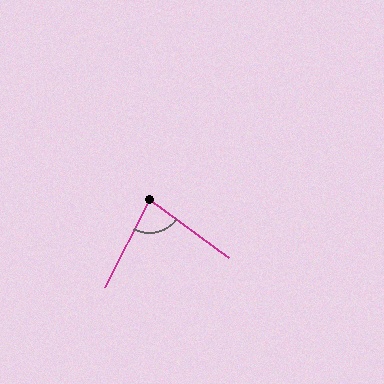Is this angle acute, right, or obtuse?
It is acute.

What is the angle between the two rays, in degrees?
Approximately 81 degrees.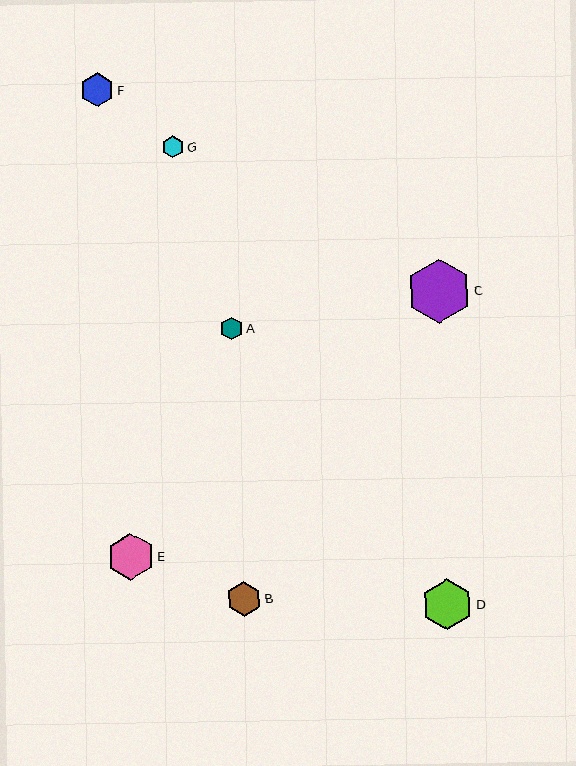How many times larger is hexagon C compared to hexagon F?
Hexagon C is approximately 1.9 times the size of hexagon F.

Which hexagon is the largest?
Hexagon C is the largest with a size of approximately 65 pixels.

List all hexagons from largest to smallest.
From largest to smallest: C, D, E, B, F, A, G.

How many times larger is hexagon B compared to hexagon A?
Hexagon B is approximately 1.6 times the size of hexagon A.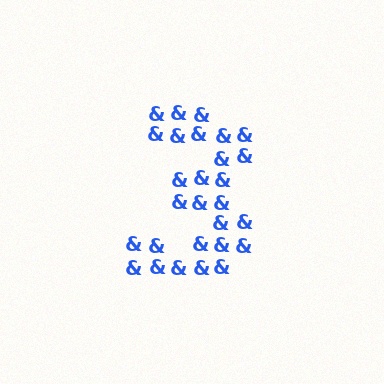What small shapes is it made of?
It is made of small ampersands.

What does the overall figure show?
The overall figure shows the digit 3.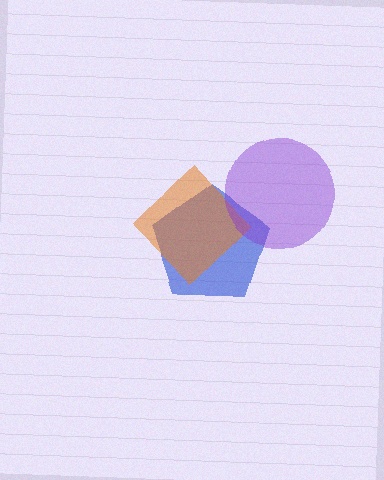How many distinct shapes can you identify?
There are 3 distinct shapes: a blue pentagon, an orange diamond, a purple circle.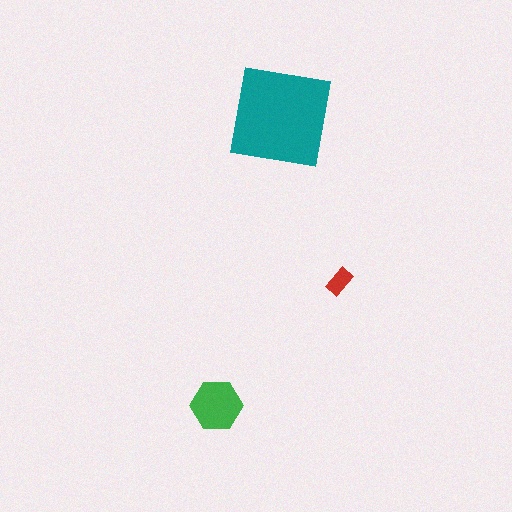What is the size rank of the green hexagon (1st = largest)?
2nd.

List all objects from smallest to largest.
The red rectangle, the green hexagon, the teal square.